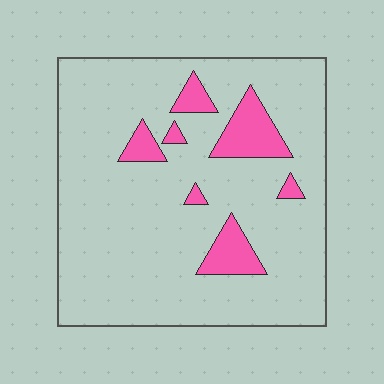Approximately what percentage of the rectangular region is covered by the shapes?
Approximately 10%.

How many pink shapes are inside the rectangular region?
7.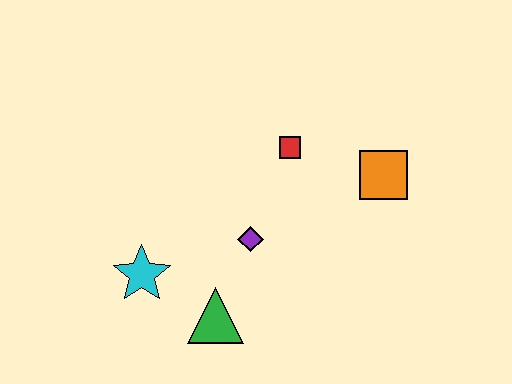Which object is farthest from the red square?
The cyan star is farthest from the red square.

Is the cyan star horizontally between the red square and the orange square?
No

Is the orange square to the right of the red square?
Yes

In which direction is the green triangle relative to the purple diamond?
The green triangle is below the purple diamond.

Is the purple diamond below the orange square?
Yes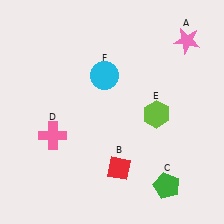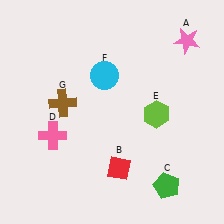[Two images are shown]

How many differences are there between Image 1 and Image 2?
There is 1 difference between the two images.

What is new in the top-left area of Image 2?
A brown cross (G) was added in the top-left area of Image 2.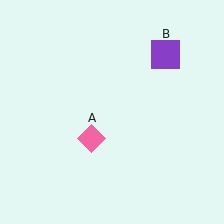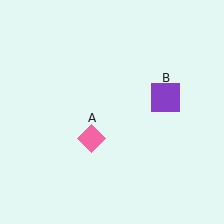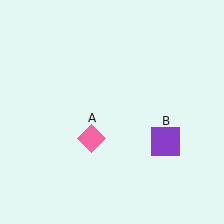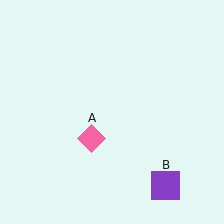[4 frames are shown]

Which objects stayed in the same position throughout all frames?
Pink diamond (object A) remained stationary.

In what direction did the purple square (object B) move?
The purple square (object B) moved down.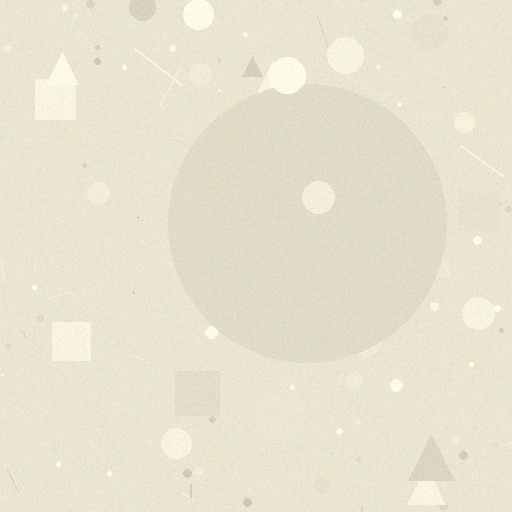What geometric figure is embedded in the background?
A circle is embedded in the background.